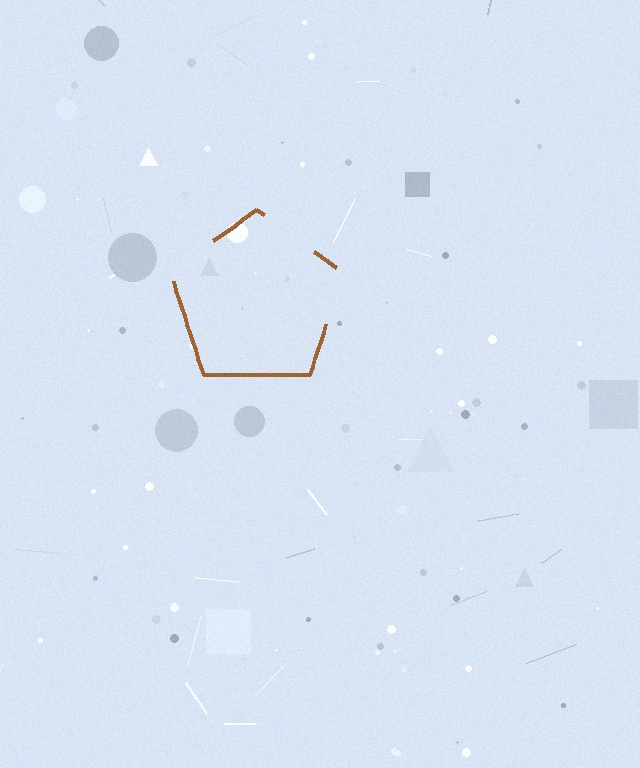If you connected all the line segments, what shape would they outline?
They would outline a pentagon.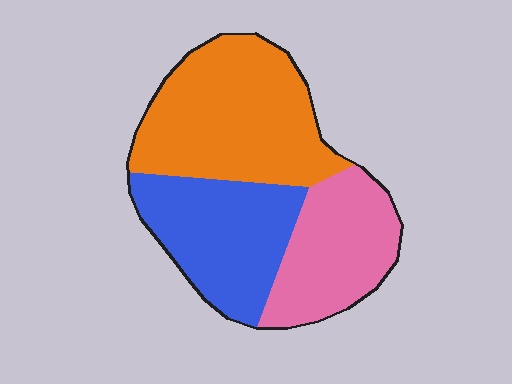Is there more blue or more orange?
Orange.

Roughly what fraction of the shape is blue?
Blue covers around 30% of the shape.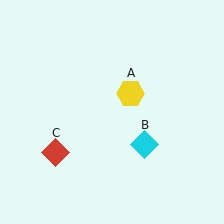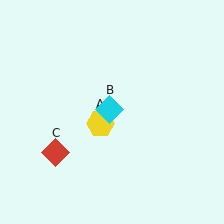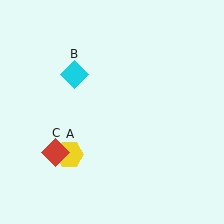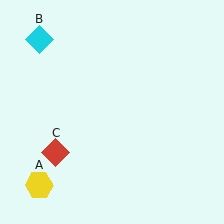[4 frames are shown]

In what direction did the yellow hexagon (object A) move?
The yellow hexagon (object A) moved down and to the left.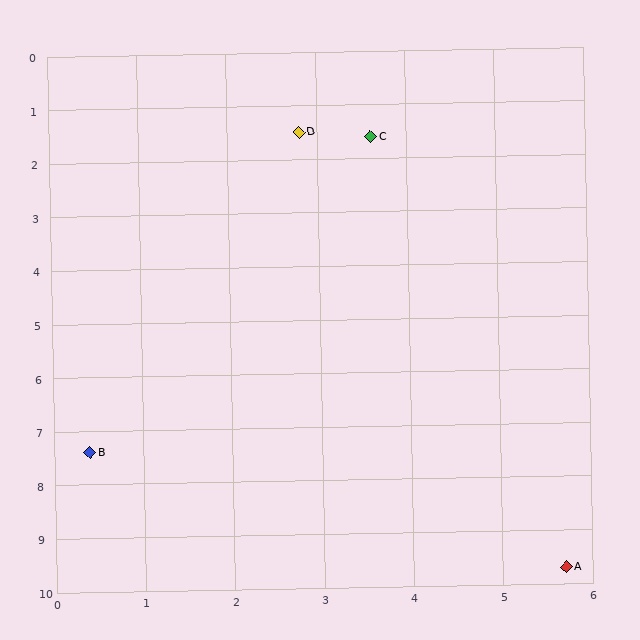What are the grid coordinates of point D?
Point D is at approximately (2.8, 1.5).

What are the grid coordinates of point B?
Point B is at approximately (0.4, 7.4).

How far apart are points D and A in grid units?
Points D and A are about 8.7 grid units apart.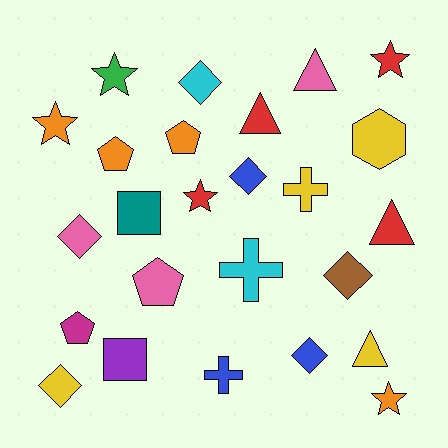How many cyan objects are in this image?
There are 2 cyan objects.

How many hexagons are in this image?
There is 1 hexagon.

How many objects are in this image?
There are 25 objects.